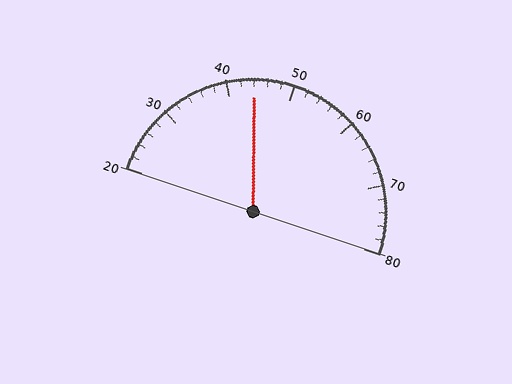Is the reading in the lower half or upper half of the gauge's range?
The reading is in the lower half of the range (20 to 80).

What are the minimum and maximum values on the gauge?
The gauge ranges from 20 to 80.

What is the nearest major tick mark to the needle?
The nearest major tick mark is 40.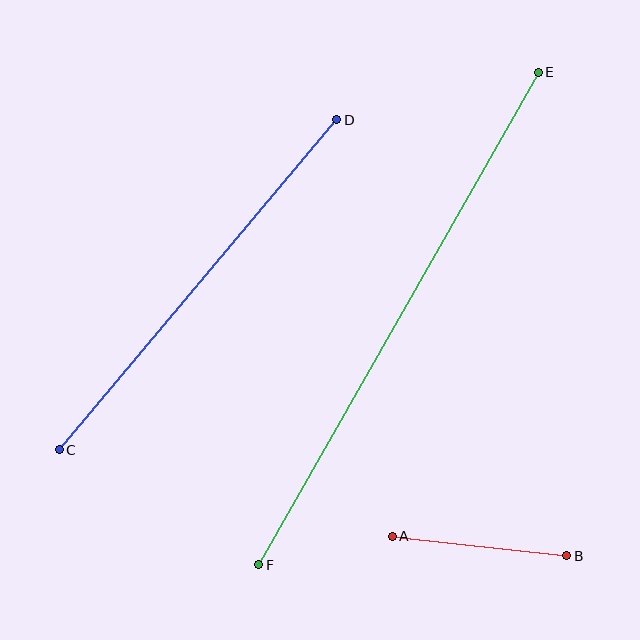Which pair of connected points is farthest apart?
Points E and F are farthest apart.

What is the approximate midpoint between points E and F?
The midpoint is at approximately (398, 318) pixels.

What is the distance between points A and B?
The distance is approximately 176 pixels.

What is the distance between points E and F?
The distance is approximately 566 pixels.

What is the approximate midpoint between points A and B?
The midpoint is at approximately (479, 546) pixels.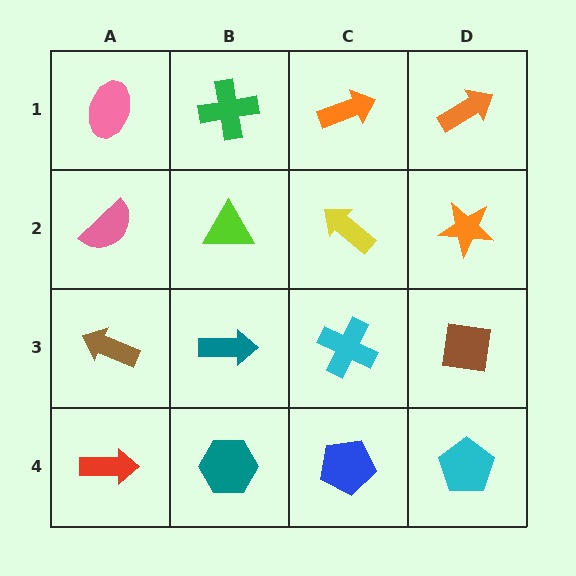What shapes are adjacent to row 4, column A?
A brown arrow (row 3, column A), a teal hexagon (row 4, column B).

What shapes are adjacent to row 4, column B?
A teal arrow (row 3, column B), a red arrow (row 4, column A), a blue pentagon (row 4, column C).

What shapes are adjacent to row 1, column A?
A pink semicircle (row 2, column A), a green cross (row 1, column B).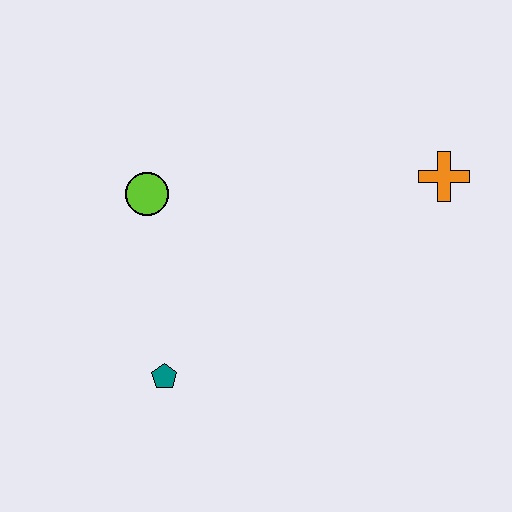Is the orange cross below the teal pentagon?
No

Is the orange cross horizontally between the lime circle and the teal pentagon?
No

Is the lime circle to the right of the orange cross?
No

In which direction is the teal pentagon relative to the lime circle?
The teal pentagon is below the lime circle.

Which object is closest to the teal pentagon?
The lime circle is closest to the teal pentagon.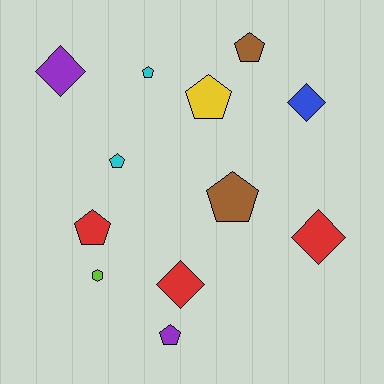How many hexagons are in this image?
There is 1 hexagon.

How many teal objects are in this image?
There are no teal objects.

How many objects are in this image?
There are 12 objects.